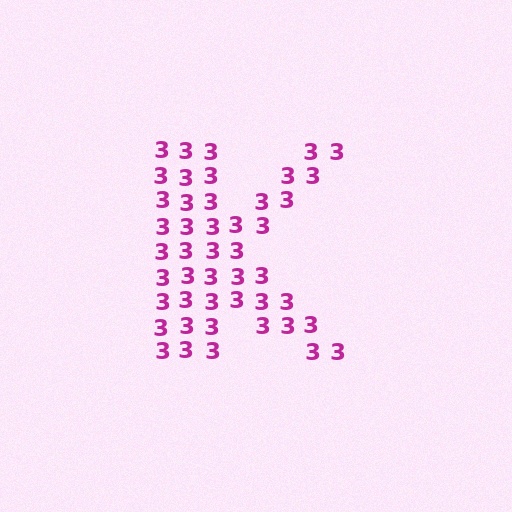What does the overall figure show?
The overall figure shows the letter K.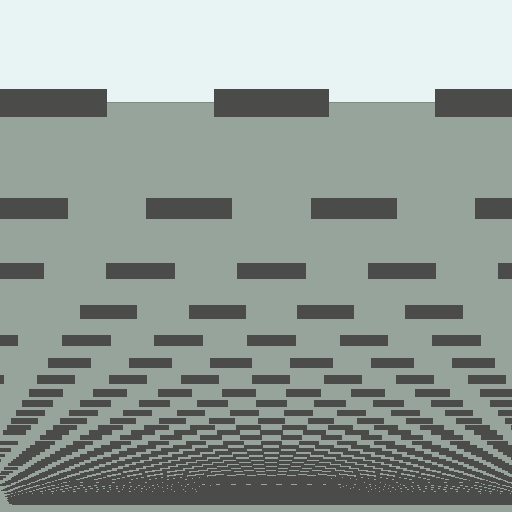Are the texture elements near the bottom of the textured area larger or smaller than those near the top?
Smaller. The gradient is inverted — elements near the bottom are smaller and denser.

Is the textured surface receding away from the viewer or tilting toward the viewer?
The surface appears to tilt toward the viewer. Texture elements get larger and sparser toward the top.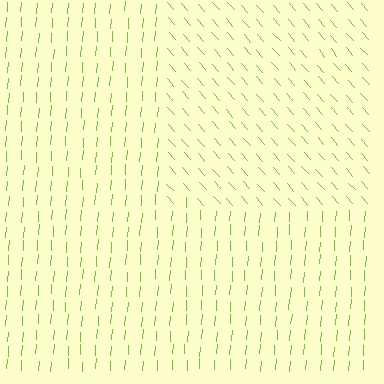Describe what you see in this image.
The image is filled with small lime line segments. A rectangle region in the image has lines oriented differently from the surrounding lines, creating a visible texture boundary.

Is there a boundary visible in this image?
Yes, there is a texture boundary formed by a change in line orientation.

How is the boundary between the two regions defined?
The boundary is defined purely by a change in line orientation (approximately 45 degrees difference). All lines are the same color and thickness.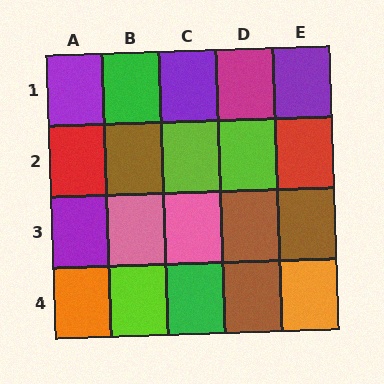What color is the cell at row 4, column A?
Orange.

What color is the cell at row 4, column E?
Orange.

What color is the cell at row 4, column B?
Lime.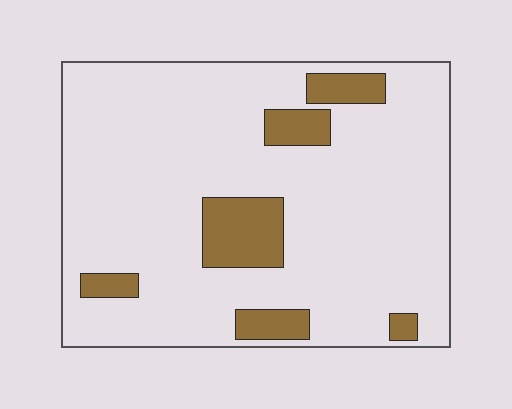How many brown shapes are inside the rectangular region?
6.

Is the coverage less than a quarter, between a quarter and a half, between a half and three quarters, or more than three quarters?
Less than a quarter.